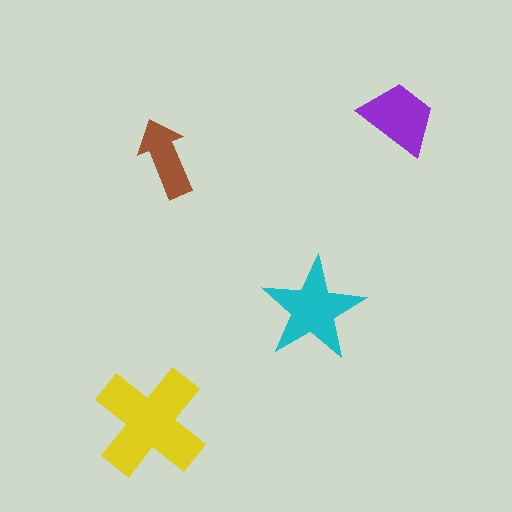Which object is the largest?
The yellow cross.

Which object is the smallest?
The brown arrow.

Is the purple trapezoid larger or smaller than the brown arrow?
Larger.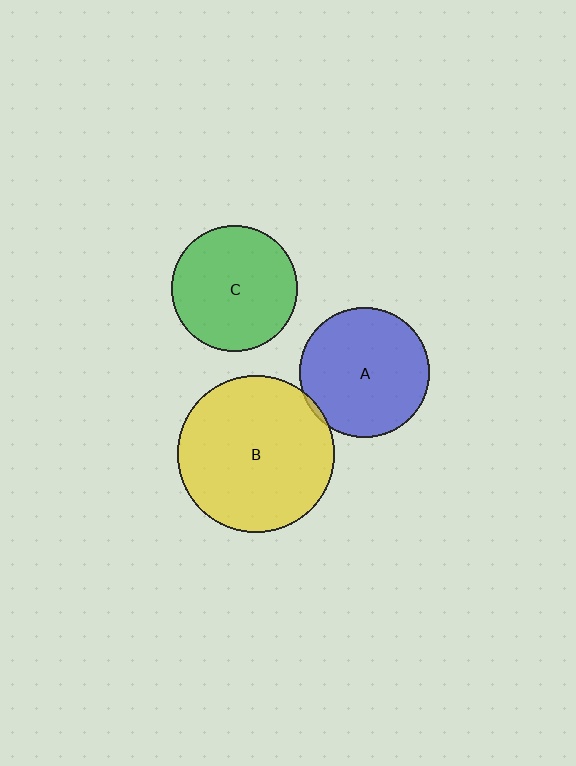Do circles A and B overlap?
Yes.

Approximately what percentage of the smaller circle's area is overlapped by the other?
Approximately 5%.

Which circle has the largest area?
Circle B (yellow).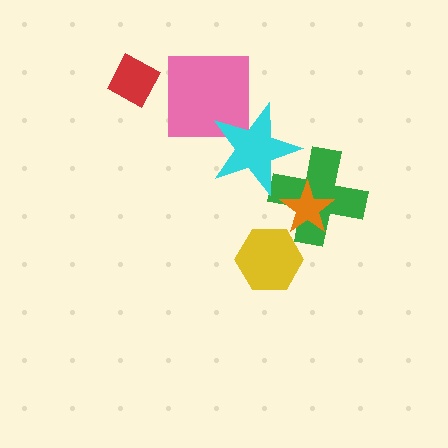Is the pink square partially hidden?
Yes, it is partially covered by another shape.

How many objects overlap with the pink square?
1 object overlaps with the pink square.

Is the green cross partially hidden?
Yes, it is partially covered by another shape.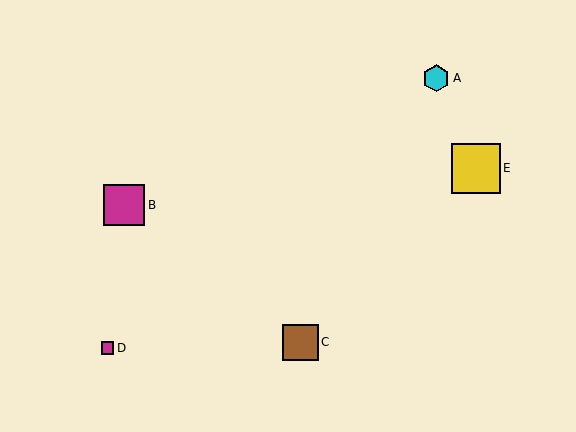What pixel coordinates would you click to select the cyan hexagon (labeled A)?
Click at (436, 78) to select the cyan hexagon A.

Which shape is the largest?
The yellow square (labeled E) is the largest.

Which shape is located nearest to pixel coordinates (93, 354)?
The magenta square (labeled D) at (108, 348) is nearest to that location.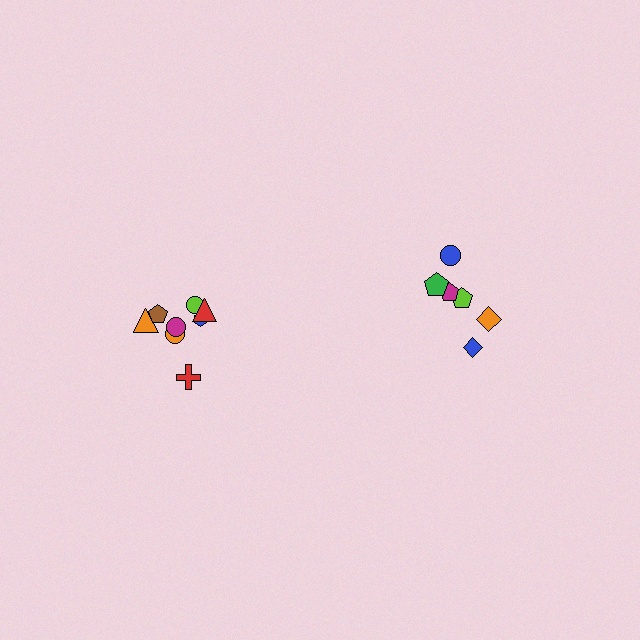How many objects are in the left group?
There are 8 objects.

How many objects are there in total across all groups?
There are 14 objects.